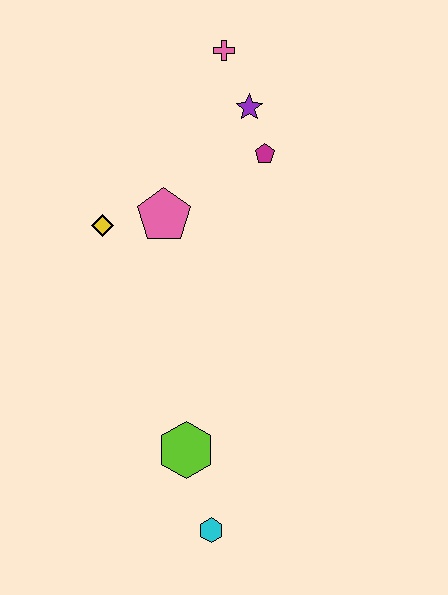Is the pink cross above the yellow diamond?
Yes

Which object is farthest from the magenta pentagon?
The cyan hexagon is farthest from the magenta pentagon.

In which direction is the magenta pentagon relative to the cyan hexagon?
The magenta pentagon is above the cyan hexagon.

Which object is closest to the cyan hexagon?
The lime hexagon is closest to the cyan hexagon.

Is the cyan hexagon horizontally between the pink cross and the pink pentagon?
Yes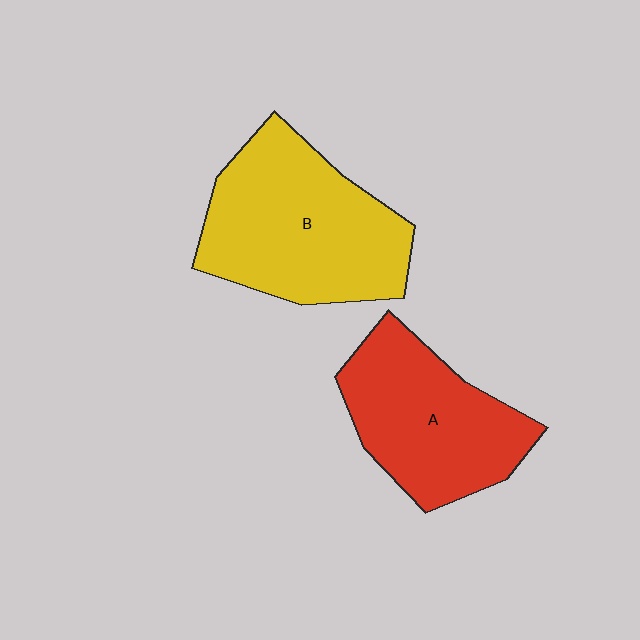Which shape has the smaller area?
Shape A (red).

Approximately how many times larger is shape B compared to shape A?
Approximately 1.2 times.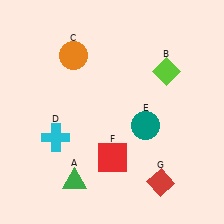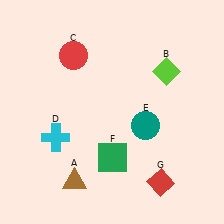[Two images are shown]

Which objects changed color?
A changed from green to brown. C changed from orange to red. F changed from red to green.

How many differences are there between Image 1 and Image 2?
There are 3 differences between the two images.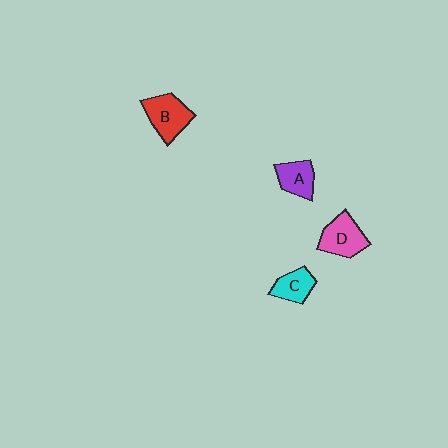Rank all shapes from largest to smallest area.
From largest to smallest: B (red), D (pink), A (purple), C (cyan).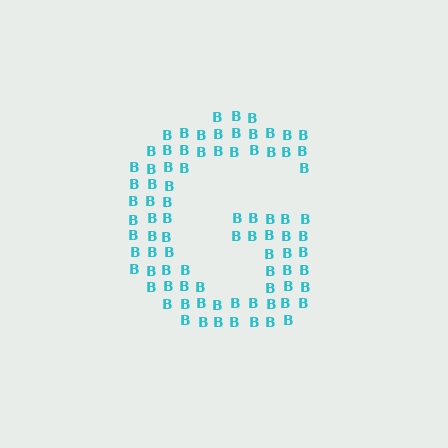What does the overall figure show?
The overall figure shows the letter G.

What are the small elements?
The small elements are letter B's.